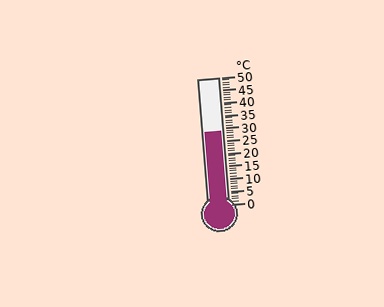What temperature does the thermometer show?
The thermometer shows approximately 29°C.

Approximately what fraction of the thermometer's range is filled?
The thermometer is filled to approximately 60% of its range.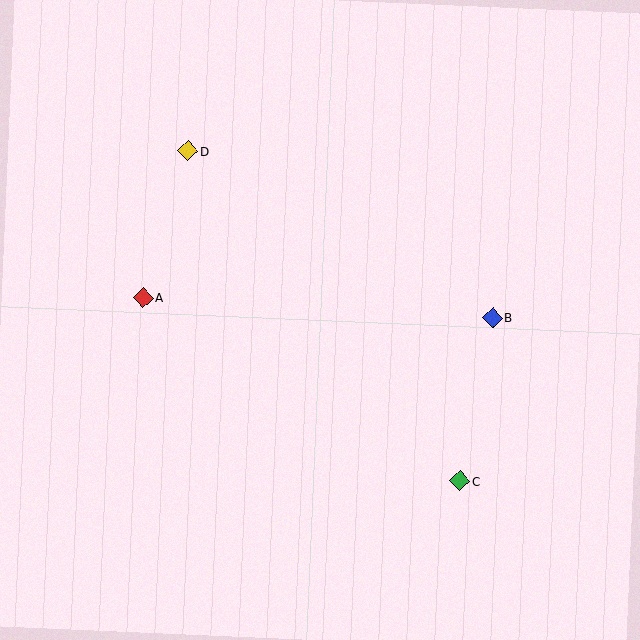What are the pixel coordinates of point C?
Point C is at (460, 481).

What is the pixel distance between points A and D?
The distance between A and D is 154 pixels.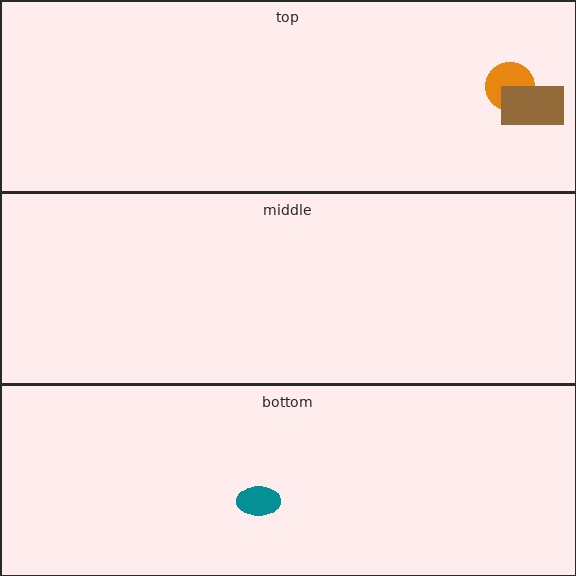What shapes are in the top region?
The orange circle, the brown rectangle.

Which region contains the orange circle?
The top region.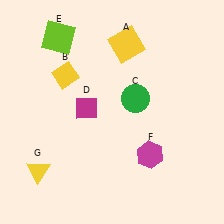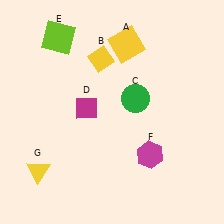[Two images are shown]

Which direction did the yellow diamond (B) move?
The yellow diamond (B) moved right.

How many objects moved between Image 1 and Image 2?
1 object moved between the two images.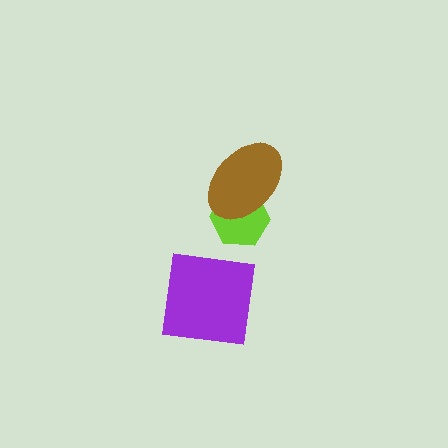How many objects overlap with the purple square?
0 objects overlap with the purple square.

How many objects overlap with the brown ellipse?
1 object overlaps with the brown ellipse.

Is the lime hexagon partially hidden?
Yes, it is partially covered by another shape.